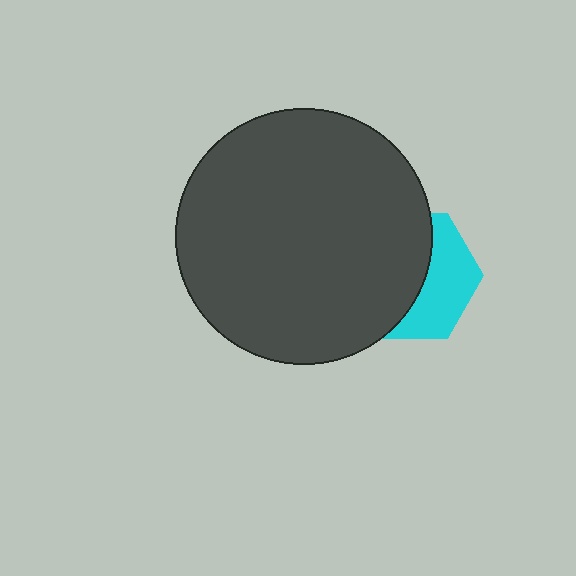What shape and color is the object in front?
The object in front is a dark gray circle.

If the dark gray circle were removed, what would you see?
You would see the complete cyan hexagon.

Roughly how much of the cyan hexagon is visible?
A small part of it is visible (roughly 42%).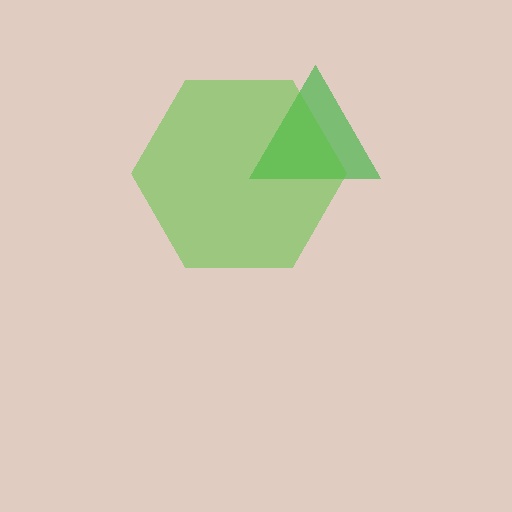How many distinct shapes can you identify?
There are 2 distinct shapes: a green triangle, a lime hexagon.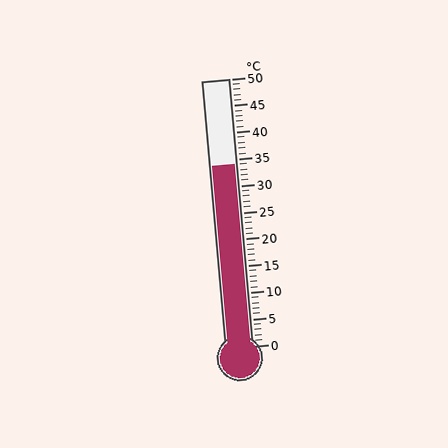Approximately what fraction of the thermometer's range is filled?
The thermometer is filled to approximately 70% of its range.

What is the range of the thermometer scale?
The thermometer scale ranges from 0°C to 50°C.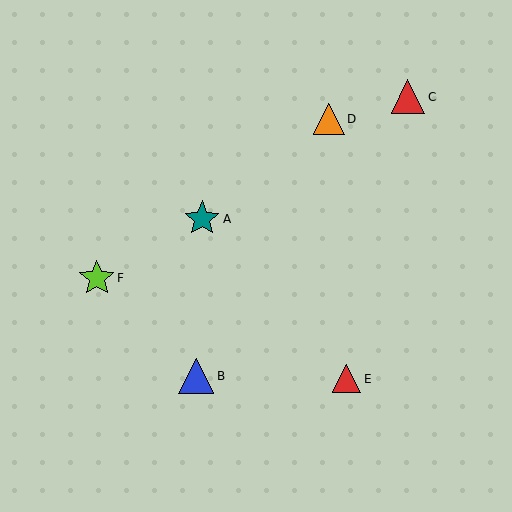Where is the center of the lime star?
The center of the lime star is at (97, 278).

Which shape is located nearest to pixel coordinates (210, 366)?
The blue triangle (labeled B) at (196, 376) is nearest to that location.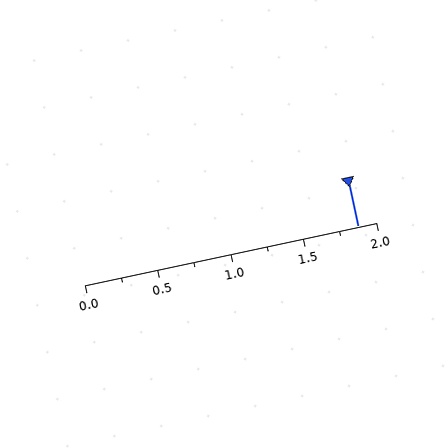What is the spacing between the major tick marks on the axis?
The major ticks are spaced 0.5 apart.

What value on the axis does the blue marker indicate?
The marker indicates approximately 1.88.